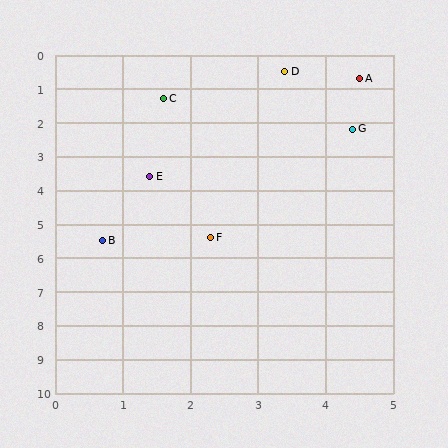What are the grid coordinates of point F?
Point F is at approximately (2.3, 5.4).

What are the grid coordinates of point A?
Point A is at approximately (4.5, 0.7).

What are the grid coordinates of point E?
Point E is at approximately (1.4, 3.6).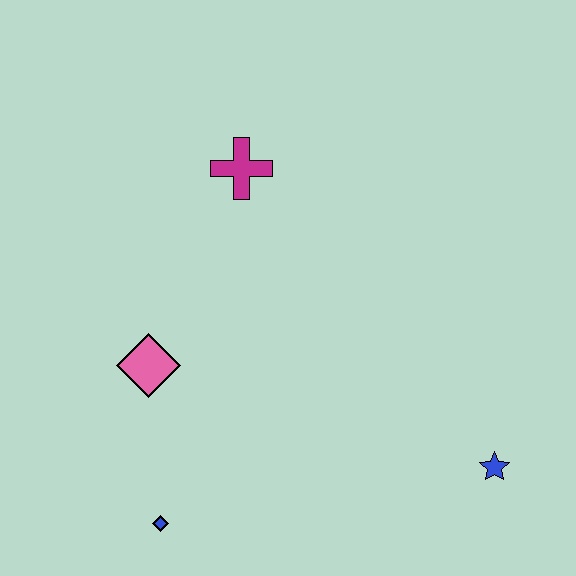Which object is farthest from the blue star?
The magenta cross is farthest from the blue star.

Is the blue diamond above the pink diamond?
No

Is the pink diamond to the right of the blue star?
No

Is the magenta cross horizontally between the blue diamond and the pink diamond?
No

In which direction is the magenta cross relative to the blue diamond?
The magenta cross is above the blue diamond.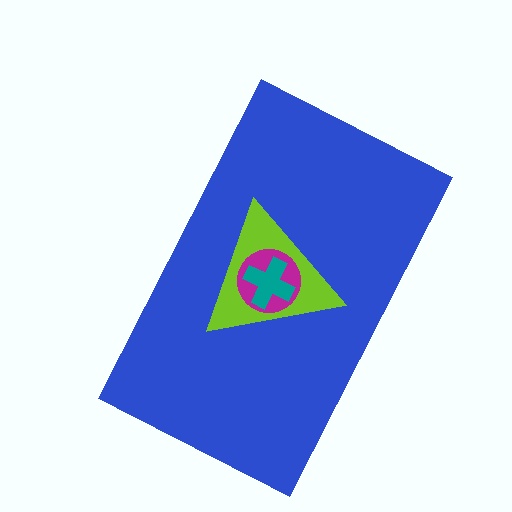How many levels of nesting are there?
4.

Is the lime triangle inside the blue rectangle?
Yes.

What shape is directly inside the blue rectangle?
The lime triangle.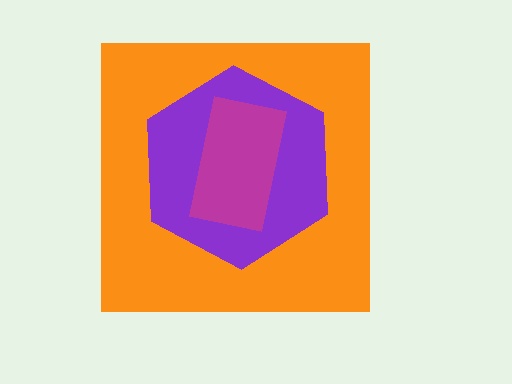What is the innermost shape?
The magenta rectangle.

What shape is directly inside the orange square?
The purple hexagon.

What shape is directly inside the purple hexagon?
The magenta rectangle.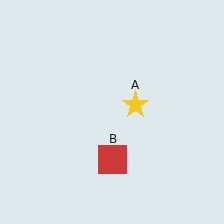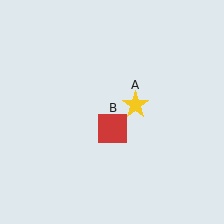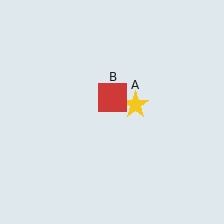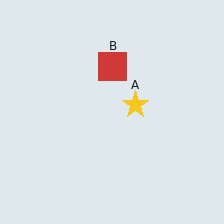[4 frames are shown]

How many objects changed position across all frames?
1 object changed position: red square (object B).